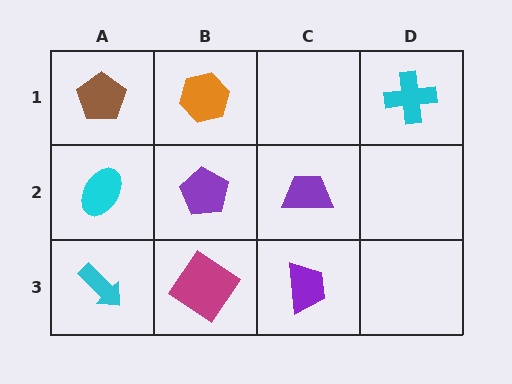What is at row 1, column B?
An orange hexagon.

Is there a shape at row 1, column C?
No, that cell is empty.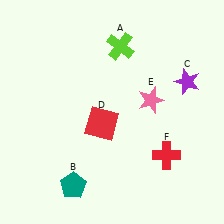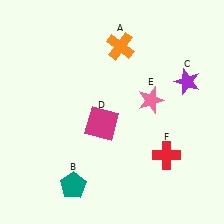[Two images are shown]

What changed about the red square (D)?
In Image 1, D is red. In Image 2, it changed to magenta.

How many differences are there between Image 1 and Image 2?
There are 2 differences between the two images.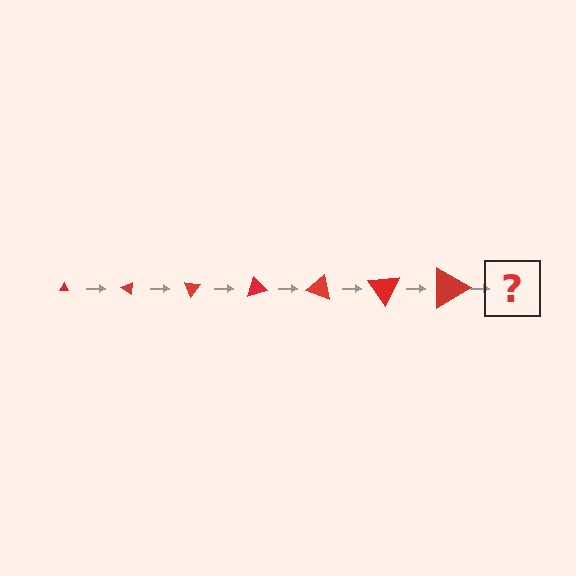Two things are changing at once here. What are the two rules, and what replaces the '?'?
The two rules are that the triangle grows larger each step and it rotates 35 degrees each step. The '?' should be a triangle, larger than the previous one and rotated 245 degrees from the start.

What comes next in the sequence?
The next element should be a triangle, larger than the previous one and rotated 245 degrees from the start.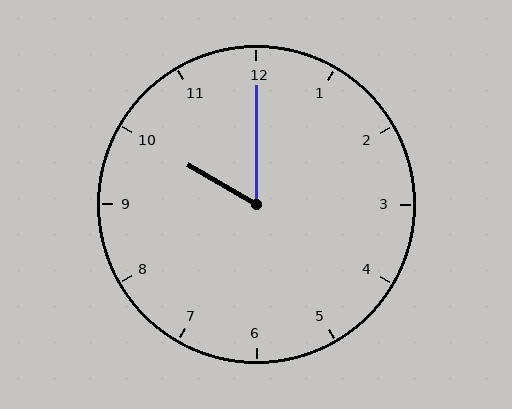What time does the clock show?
10:00.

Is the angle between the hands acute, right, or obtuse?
It is acute.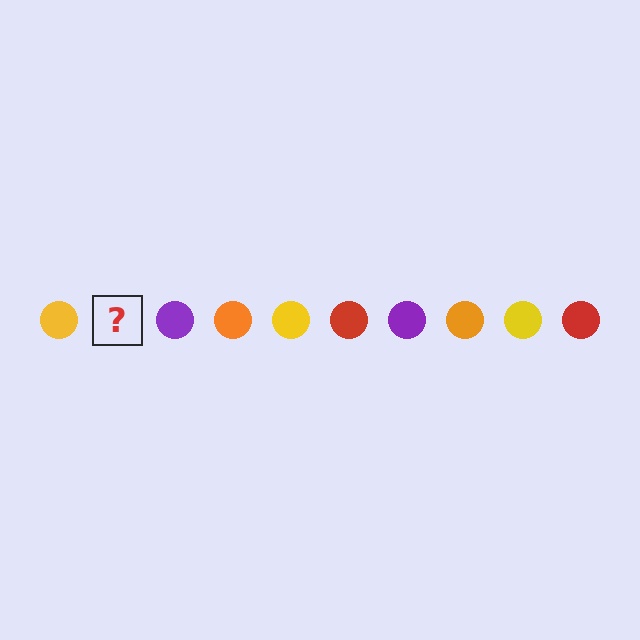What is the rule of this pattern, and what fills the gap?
The rule is that the pattern cycles through yellow, red, purple, orange circles. The gap should be filled with a red circle.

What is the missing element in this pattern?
The missing element is a red circle.